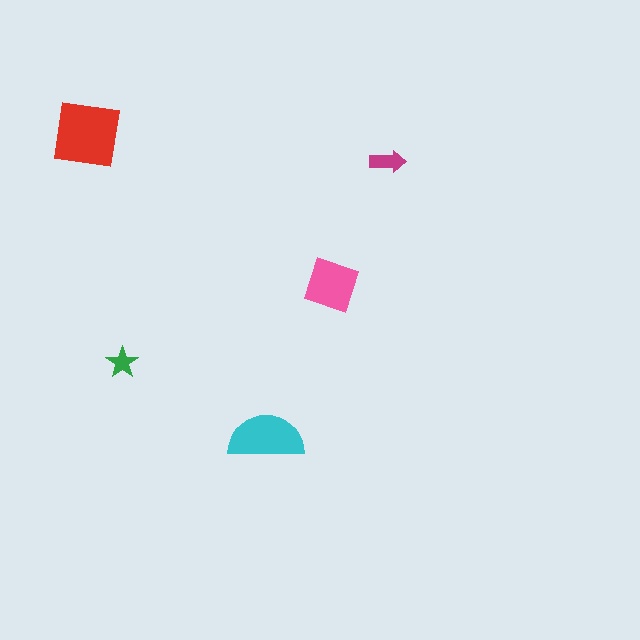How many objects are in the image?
There are 5 objects in the image.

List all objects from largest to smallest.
The red square, the cyan semicircle, the pink diamond, the magenta arrow, the green star.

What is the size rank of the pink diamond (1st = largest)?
3rd.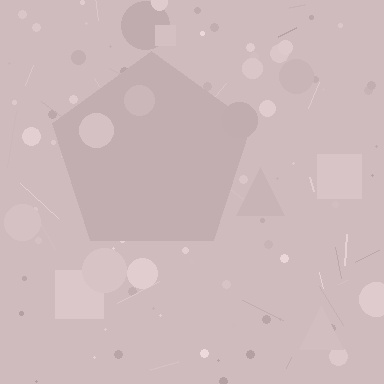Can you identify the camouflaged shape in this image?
The camouflaged shape is a pentagon.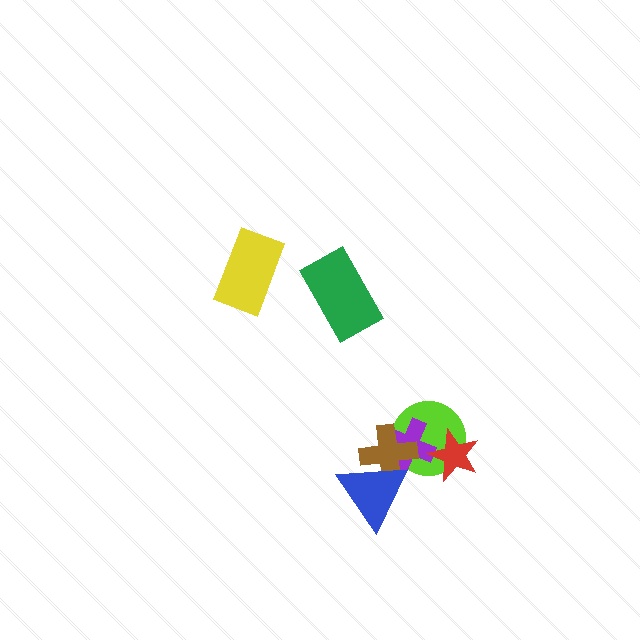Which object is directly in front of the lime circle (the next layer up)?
The purple cross is directly in front of the lime circle.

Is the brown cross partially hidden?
Yes, it is partially covered by another shape.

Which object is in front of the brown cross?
The blue triangle is in front of the brown cross.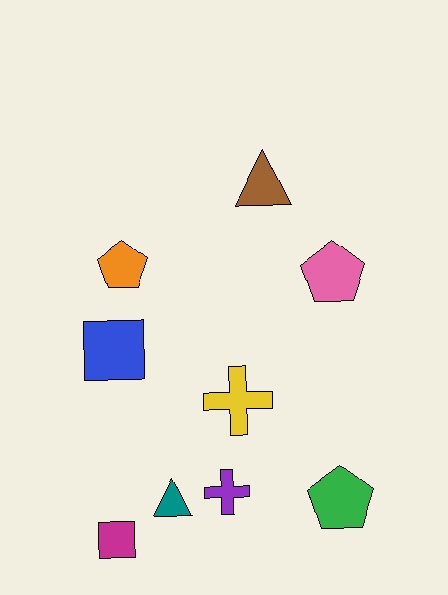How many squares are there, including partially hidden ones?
There are 2 squares.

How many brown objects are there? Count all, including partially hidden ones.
There is 1 brown object.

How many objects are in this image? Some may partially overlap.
There are 9 objects.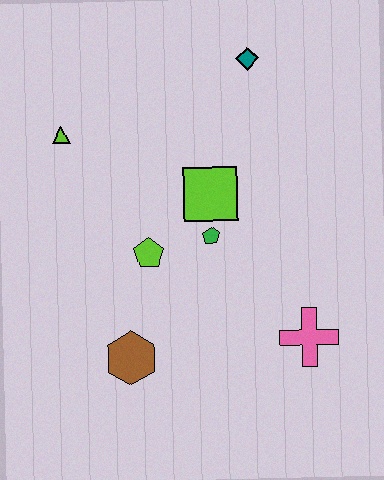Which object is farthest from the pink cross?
The lime triangle is farthest from the pink cross.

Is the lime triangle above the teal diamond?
No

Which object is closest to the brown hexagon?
The lime pentagon is closest to the brown hexagon.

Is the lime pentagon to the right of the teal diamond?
No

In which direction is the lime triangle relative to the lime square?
The lime triangle is to the left of the lime square.